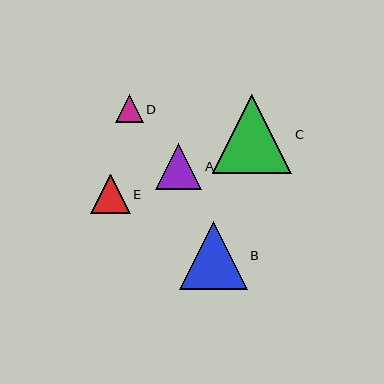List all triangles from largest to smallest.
From largest to smallest: C, B, A, E, D.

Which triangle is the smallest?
Triangle D is the smallest with a size of approximately 28 pixels.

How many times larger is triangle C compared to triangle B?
Triangle C is approximately 1.2 times the size of triangle B.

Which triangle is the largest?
Triangle C is the largest with a size of approximately 79 pixels.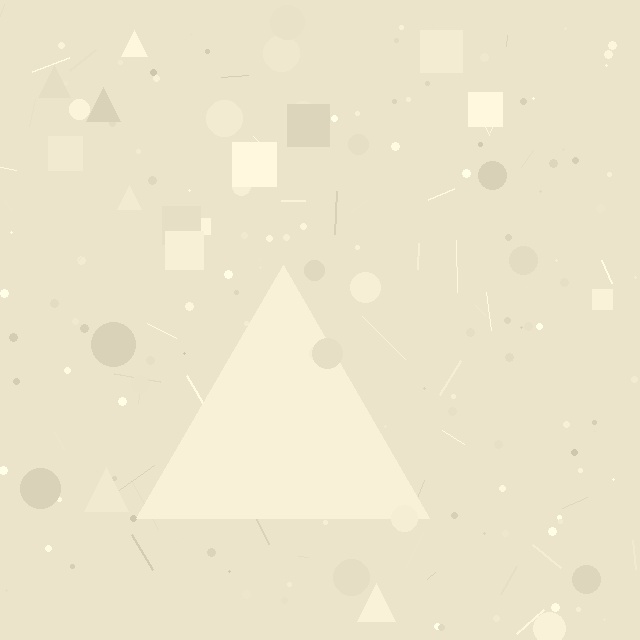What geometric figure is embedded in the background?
A triangle is embedded in the background.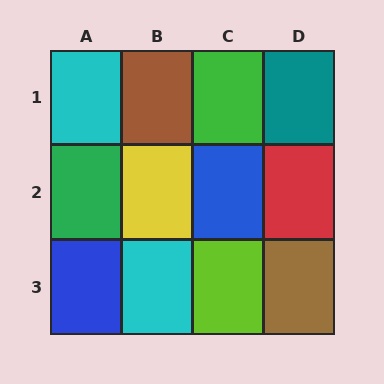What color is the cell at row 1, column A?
Cyan.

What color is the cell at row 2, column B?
Yellow.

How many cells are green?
2 cells are green.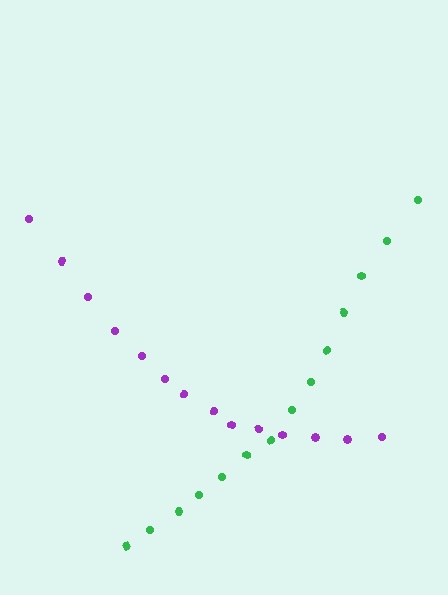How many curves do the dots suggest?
There are 2 distinct paths.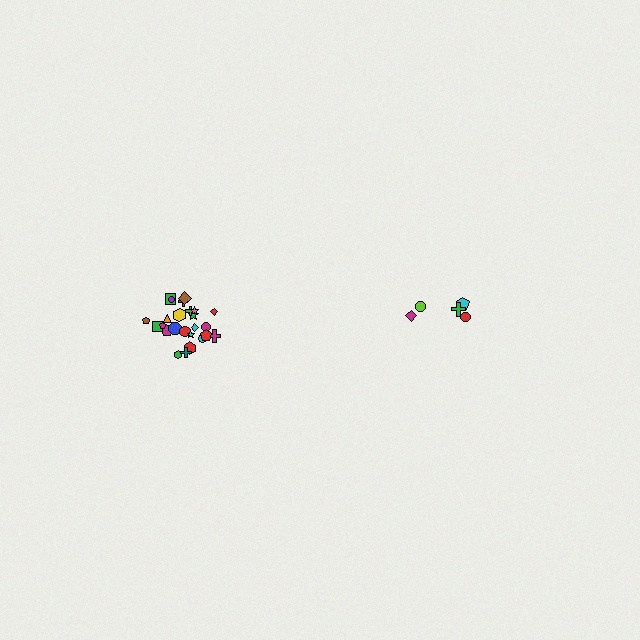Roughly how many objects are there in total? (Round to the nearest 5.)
Roughly 30 objects in total.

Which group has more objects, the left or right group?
The left group.